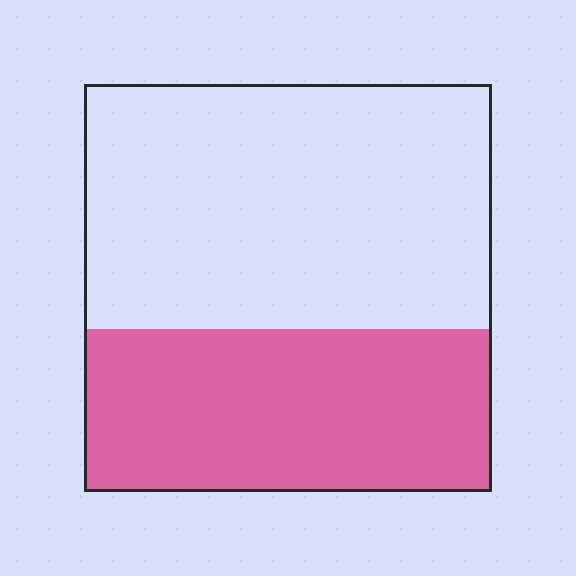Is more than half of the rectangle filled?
No.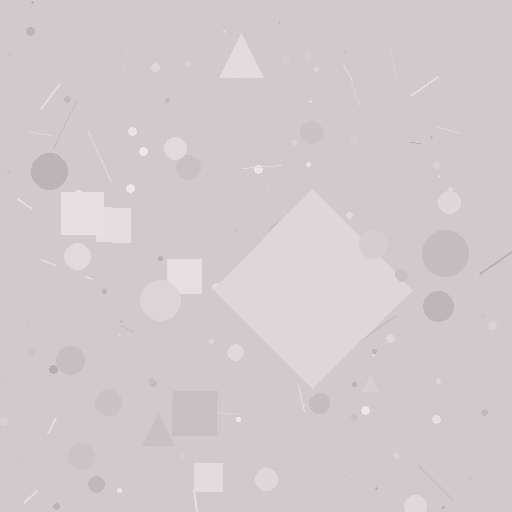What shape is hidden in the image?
A diamond is hidden in the image.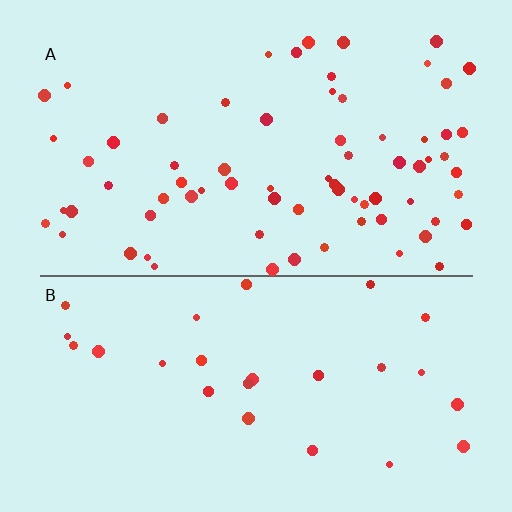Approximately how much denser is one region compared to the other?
Approximately 2.7× — region A over region B.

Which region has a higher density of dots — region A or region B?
A (the top).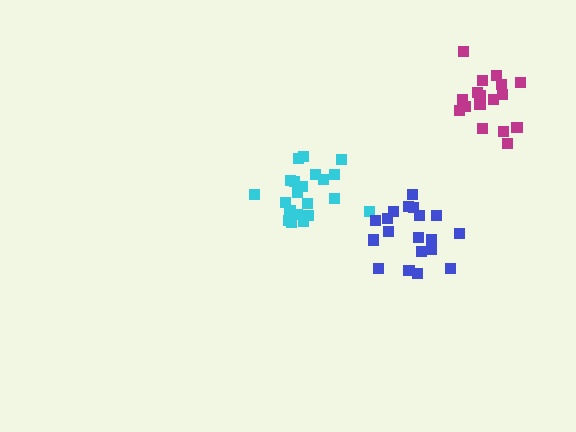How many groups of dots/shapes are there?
There are 3 groups.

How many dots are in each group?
Group 1: 21 dots, Group 2: 19 dots, Group 3: 19 dots (59 total).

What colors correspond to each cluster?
The clusters are colored: cyan, blue, magenta.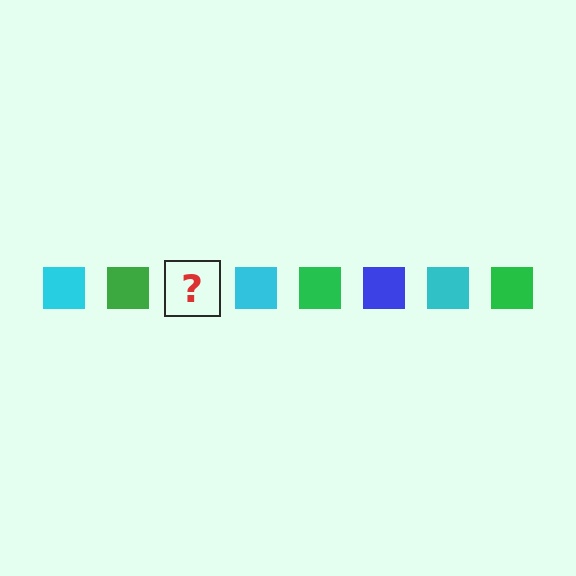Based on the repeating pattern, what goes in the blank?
The blank should be a blue square.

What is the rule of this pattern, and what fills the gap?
The rule is that the pattern cycles through cyan, green, blue squares. The gap should be filled with a blue square.